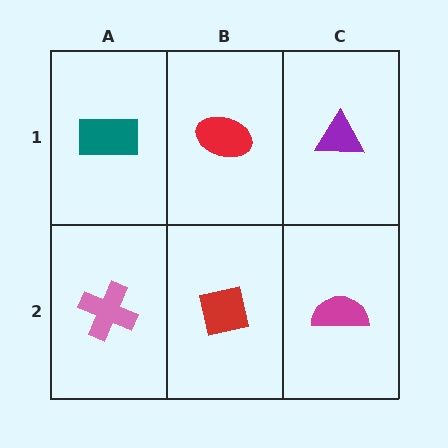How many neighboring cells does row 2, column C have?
2.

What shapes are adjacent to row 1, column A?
A pink cross (row 2, column A), a red ellipse (row 1, column B).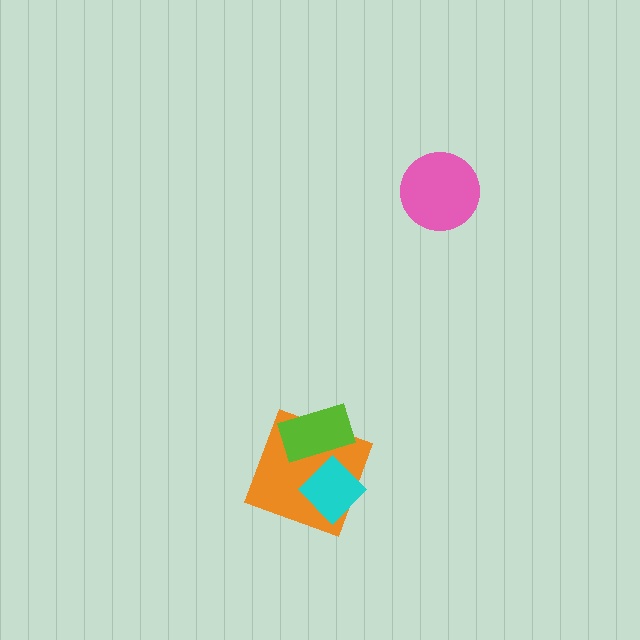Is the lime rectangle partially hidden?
No, no other shape covers it.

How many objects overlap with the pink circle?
0 objects overlap with the pink circle.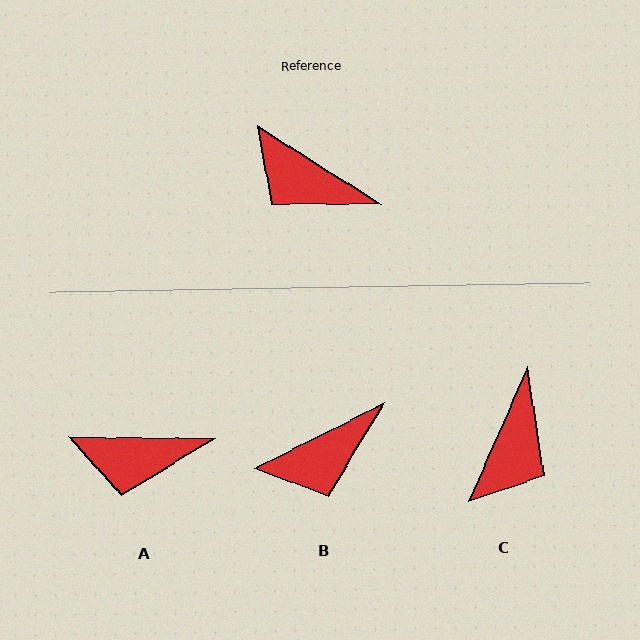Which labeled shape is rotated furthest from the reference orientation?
C, about 99 degrees away.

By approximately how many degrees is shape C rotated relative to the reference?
Approximately 99 degrees counter-clockwise.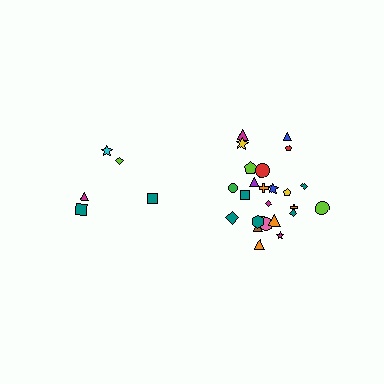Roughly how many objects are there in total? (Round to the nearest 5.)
Roughly 30 objects in total.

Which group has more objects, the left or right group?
The right group.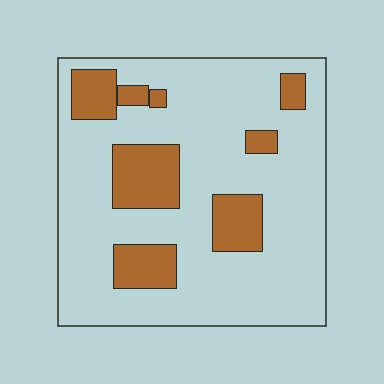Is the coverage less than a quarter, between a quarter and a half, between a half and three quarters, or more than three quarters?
Less than a quarter.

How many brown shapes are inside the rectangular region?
8.